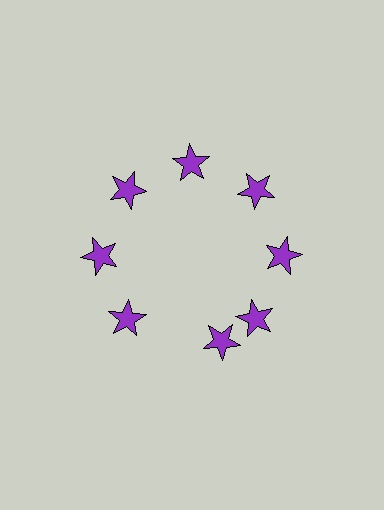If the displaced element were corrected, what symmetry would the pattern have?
It would have 8-fold rotational symmetry — the pattern would map onto itself every 45 degrees.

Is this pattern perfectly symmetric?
No. The 8 purple stars are arranged in a ring, but one element near the 6 o'clock position is rotated out of alignment along the ring, breaking the 8-fold rotational symmetry.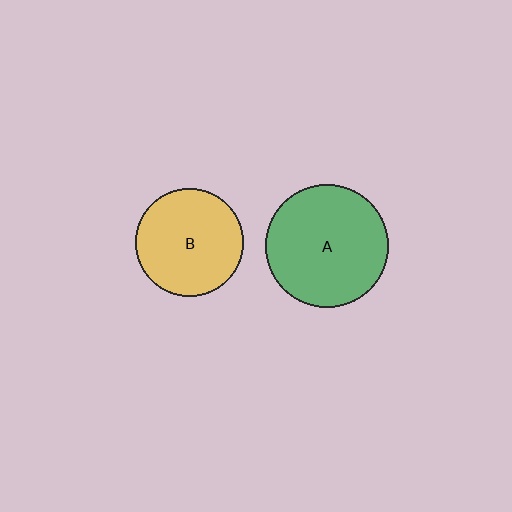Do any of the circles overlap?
No, none of the circles overlap.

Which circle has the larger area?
Circle A (green).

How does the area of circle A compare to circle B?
Approximately 1.3 times.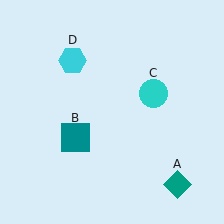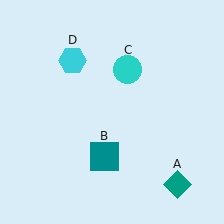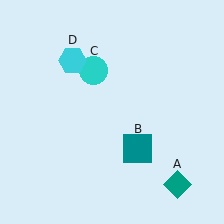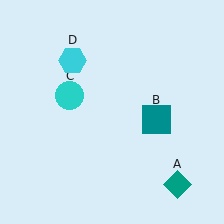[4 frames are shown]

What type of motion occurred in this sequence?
The teal square (object B), cyan circle (object C) rotated counterclockwise around the center of the scene.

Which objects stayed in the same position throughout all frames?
Teal diamond (object A) and cyan hexagon (object D) remained stationary.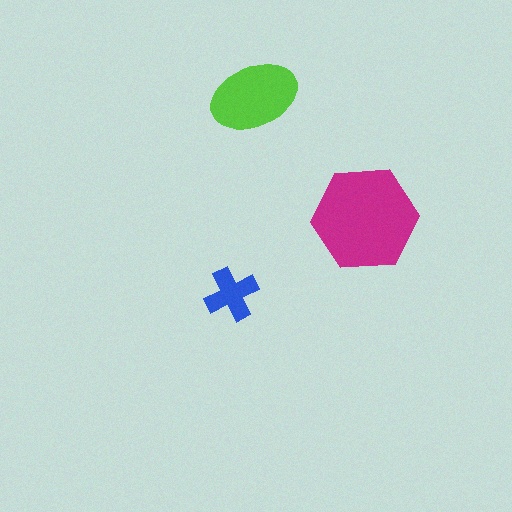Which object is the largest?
The magenta hexagon.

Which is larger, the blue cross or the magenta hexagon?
The magenta hexagon.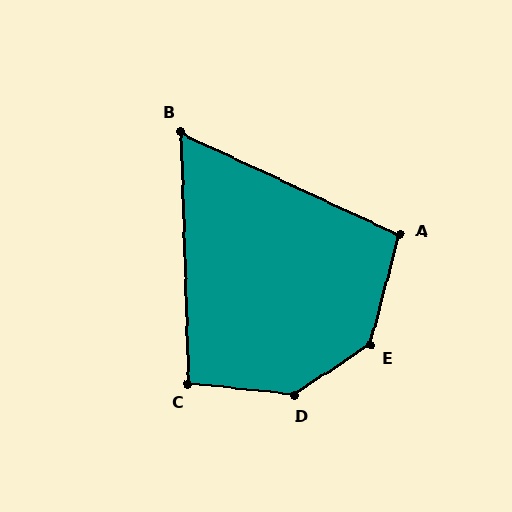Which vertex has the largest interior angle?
D, at approximately 140 degrees.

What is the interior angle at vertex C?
Approximately 98 degrees (obtuse).